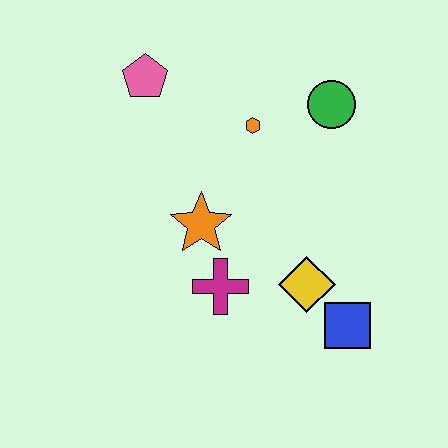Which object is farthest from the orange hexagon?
The blue square is farthest from the orange hexagon.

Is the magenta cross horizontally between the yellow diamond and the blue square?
No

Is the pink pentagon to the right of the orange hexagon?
No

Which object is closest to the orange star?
The magenta cross is closest to the orange star.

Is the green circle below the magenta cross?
No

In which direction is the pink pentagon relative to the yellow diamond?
The pink pentagon is above the yellow diamond.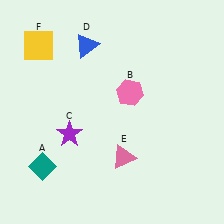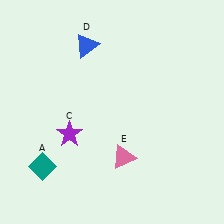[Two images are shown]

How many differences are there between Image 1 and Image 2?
There are 2 differences between the two images.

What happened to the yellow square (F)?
The yellow square (F) was removed in Image 2. It was in the top-left area of Image 1.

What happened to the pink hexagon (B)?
The pink hexagon (B) was removed in Image 2. It was in the top-right area of Image 1.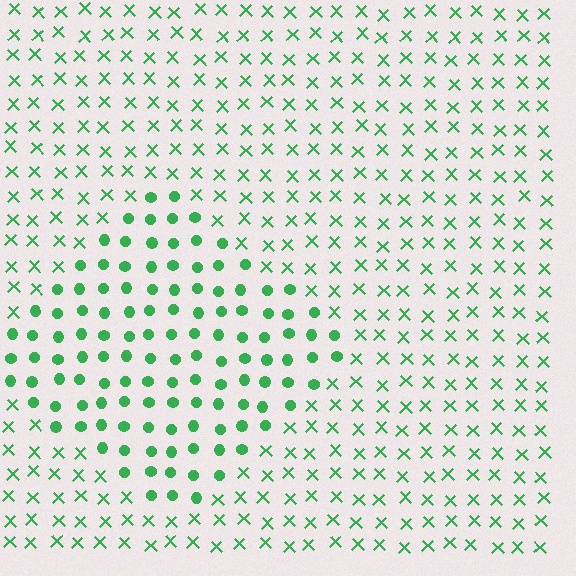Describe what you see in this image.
The image is filled with small green elements arranged in a uniform grid. A diamond-shaped region contains circles, while the surrounding area contains X marks. The boundary is defined purely by the change in element shape.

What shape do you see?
I see a diamond.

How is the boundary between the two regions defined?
The boundary is defined by a change in element shape: circles inside vs. X marks outside. All elements share the same color and spacing.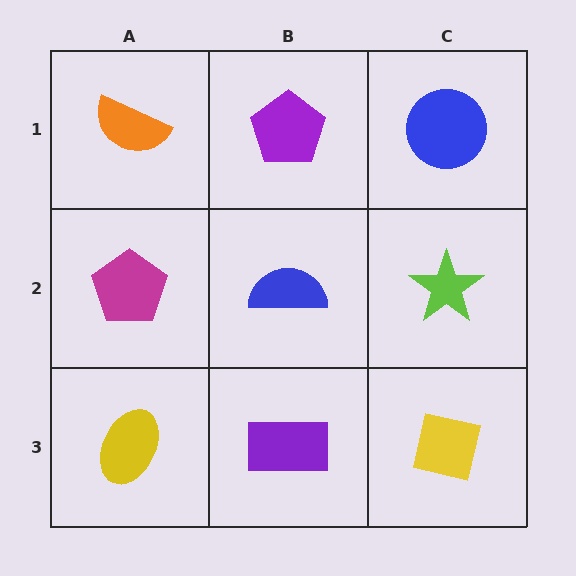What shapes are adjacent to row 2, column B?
A purple pentagon (row 1, column B), a purple rectangle (row 3, column B), a magenta pentagon (row 2, column A), a lime star (row 2, column C).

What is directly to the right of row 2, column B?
A lime star.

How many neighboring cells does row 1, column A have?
2.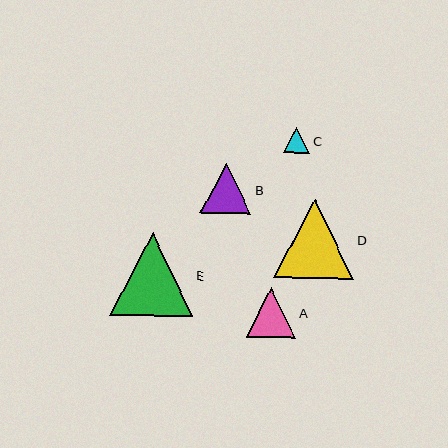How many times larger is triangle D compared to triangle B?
Triangle D is approximately 1.6 times the size of triangle B.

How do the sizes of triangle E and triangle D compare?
Triangle E and triangle D are approximately the same size.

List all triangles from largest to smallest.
From largest to smallest: E, D, B, A, C.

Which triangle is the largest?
Triangle E is the largest with a size of approximately 83 pixels.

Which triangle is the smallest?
Triangle C is the smallest with a size of approximately 26 pixels.